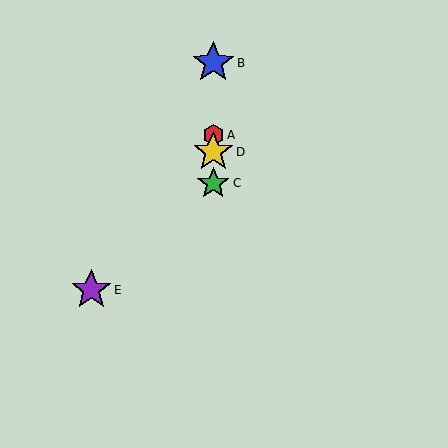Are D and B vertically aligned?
Yes, both are at x≈213.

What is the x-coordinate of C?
Object C is at x≈213.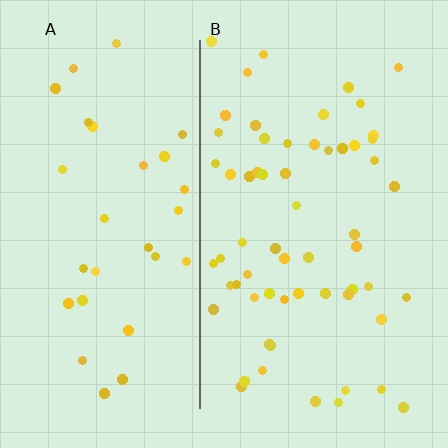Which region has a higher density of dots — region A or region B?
B (the right).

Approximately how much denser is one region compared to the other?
Approximately 2.0× — region B over region A.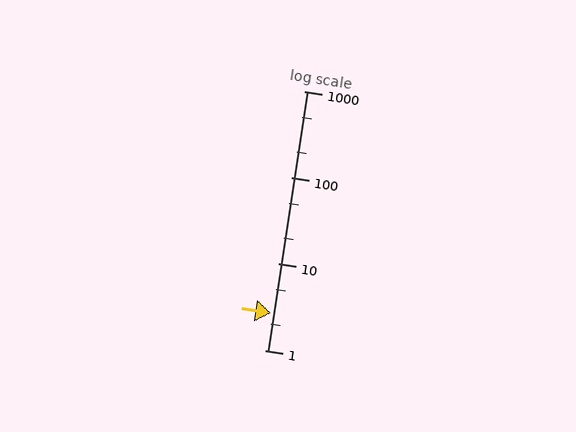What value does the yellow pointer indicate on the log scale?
The pointer indicates approximately 2.7.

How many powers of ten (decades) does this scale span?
The scale spans 3 decades, from 1 to 1000.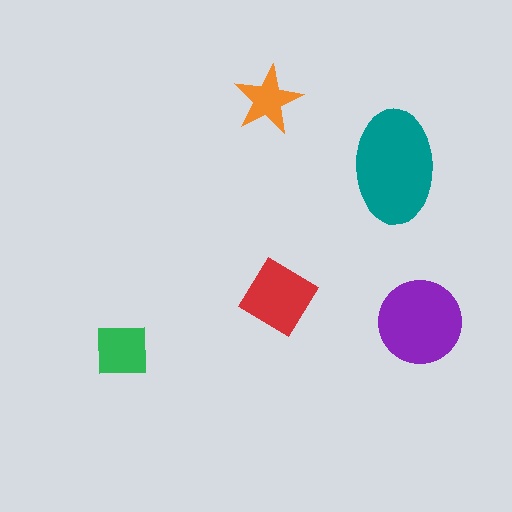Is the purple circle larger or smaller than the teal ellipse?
Smaller.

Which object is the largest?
The teal ellipse.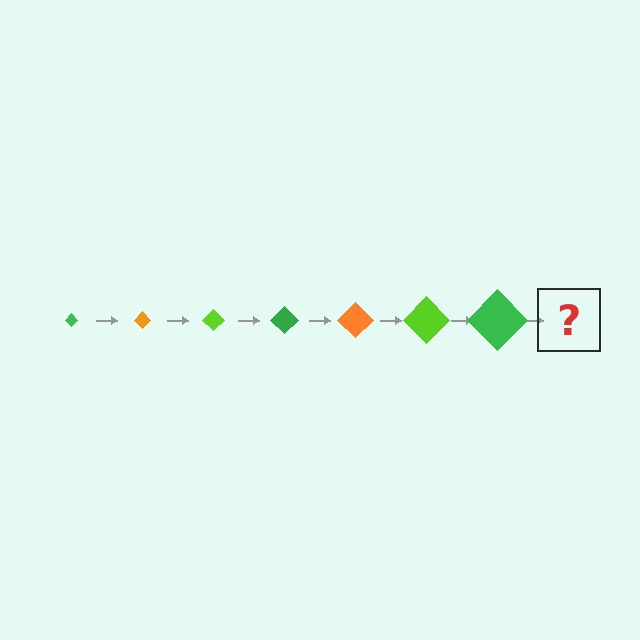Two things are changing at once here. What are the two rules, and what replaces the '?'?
The two rules are that the diamond grows larger each step and the color cycles through green, orange, and lime. The '?' should be an orange diamond, larger than the previous one.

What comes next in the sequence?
The next element should be an orange diamond, larger than the previous one.